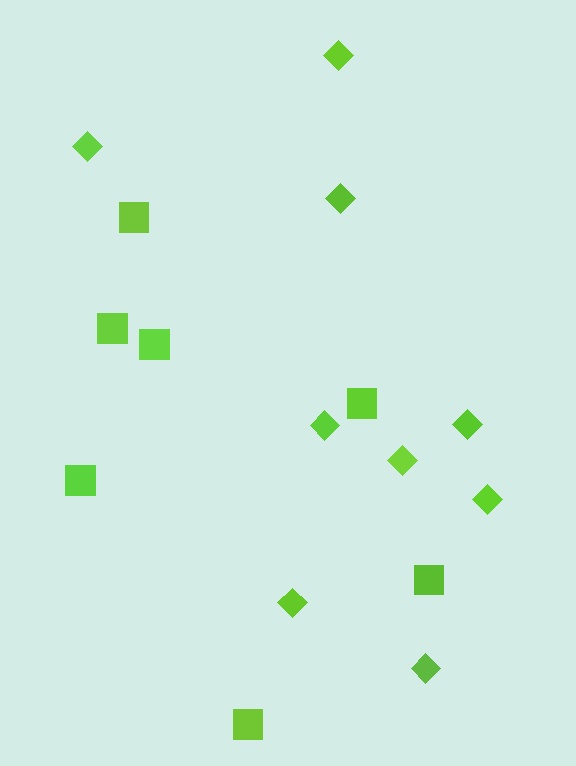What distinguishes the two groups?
There are 2 groups: one group of squares (7) and one group of diamonds (9).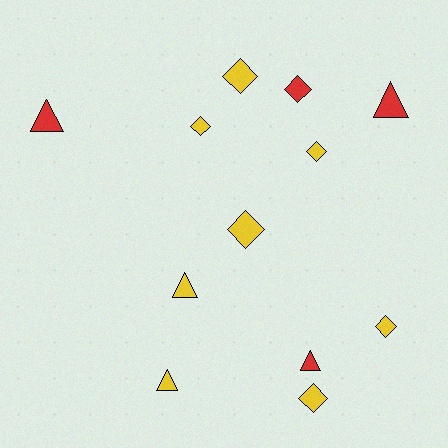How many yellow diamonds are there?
There are 6 yellow diamonds.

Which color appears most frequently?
Yellow, with 8 objects.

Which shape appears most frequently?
Diamond, with 7 objects.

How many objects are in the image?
There are 12 objects.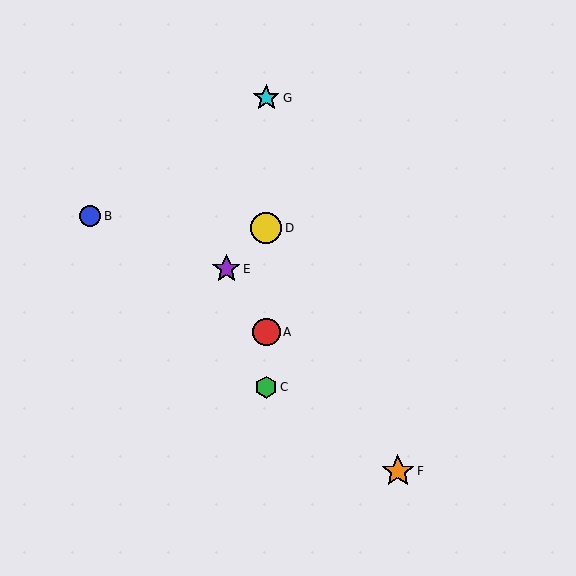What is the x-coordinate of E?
Object E is at x≈226.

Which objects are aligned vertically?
Objects A, C, D, G are aligned vertically.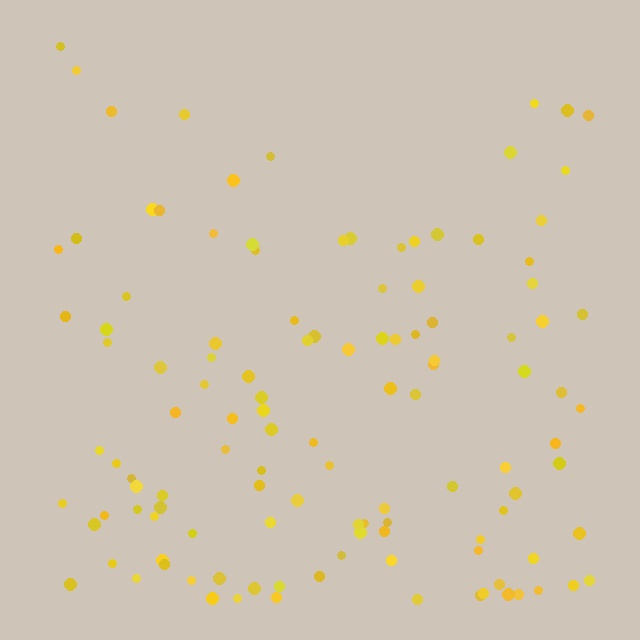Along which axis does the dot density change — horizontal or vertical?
Vertical.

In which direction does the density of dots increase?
From top to bottom, with the bottom side densest.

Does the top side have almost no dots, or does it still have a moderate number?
Still a moderate number, just noticeably fewer than the bottom.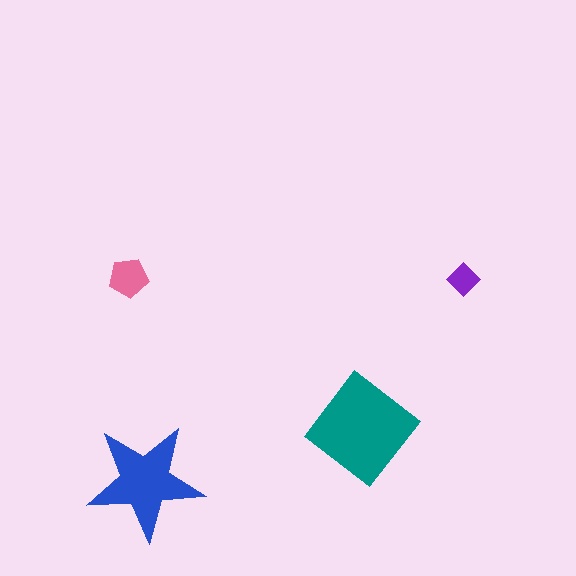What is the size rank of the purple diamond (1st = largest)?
4th.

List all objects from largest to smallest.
The teal diamond, the blue star, the pink pentagon, the purple diamond.